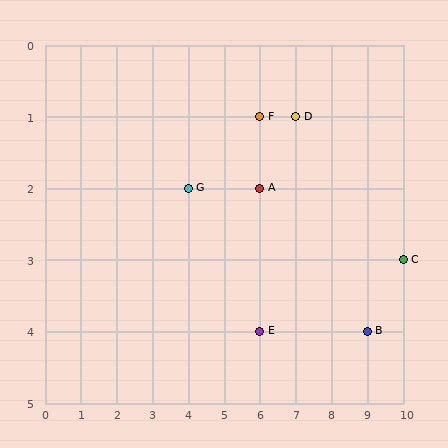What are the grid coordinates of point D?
Point D is at grid coordinates (7, 1).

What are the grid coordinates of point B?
Point B is at grid coordinates (9, 4).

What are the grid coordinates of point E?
Point E is at grid coordinates (6, 4).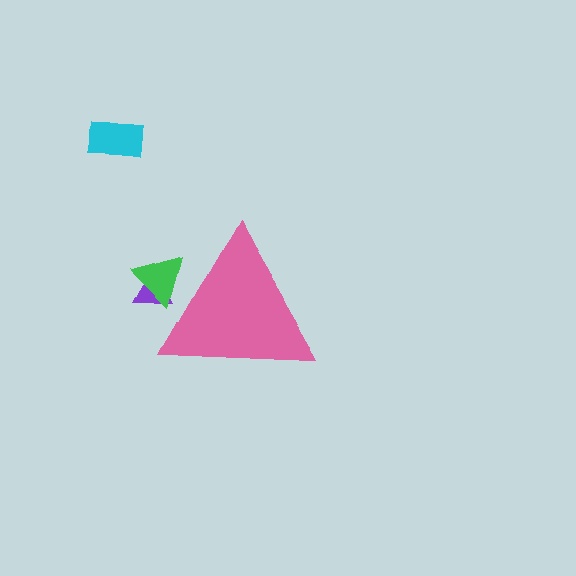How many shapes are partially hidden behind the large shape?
2 shapes are partially hidden.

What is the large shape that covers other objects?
A pink triangle.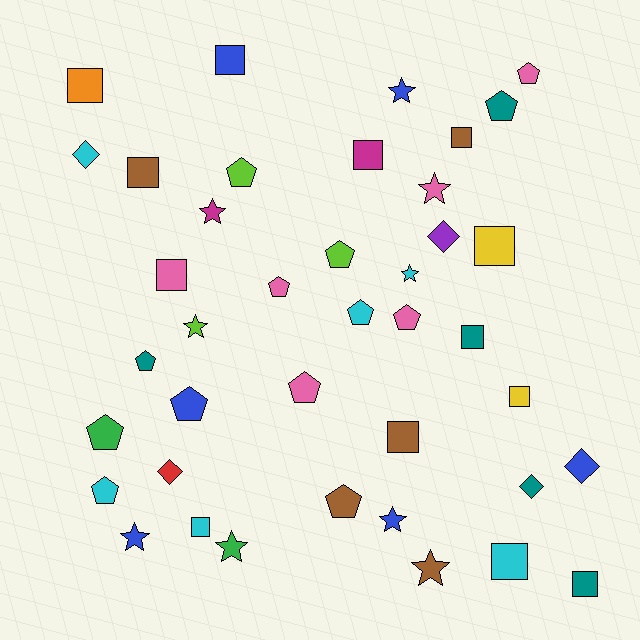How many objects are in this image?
There are 40 objects.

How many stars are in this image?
There are 9 stars.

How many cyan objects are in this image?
There are 6 cyan objects.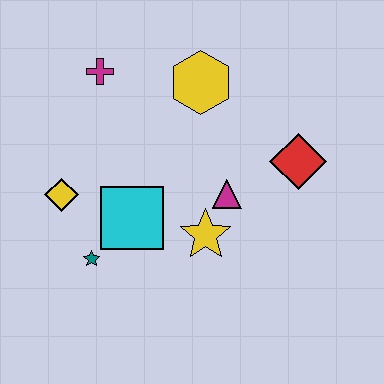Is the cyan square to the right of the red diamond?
No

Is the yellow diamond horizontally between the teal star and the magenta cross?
No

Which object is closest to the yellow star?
The magenta triangle is closest to the yellow star.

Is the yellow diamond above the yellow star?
Yes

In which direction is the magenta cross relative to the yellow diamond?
The magenta cross is above the yellow diamond.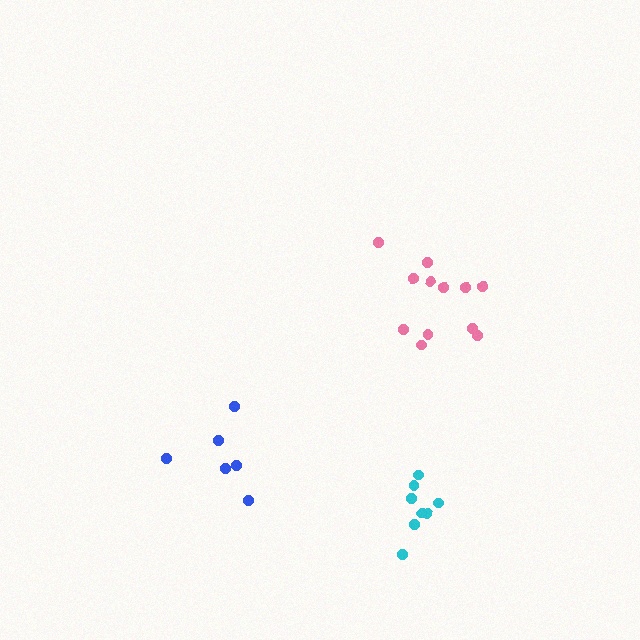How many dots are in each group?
Group 1: 8 dots, Group 2: 12 dots, Group 3: 6 dots (26 total).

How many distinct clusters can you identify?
There are 3 distinct clusters.